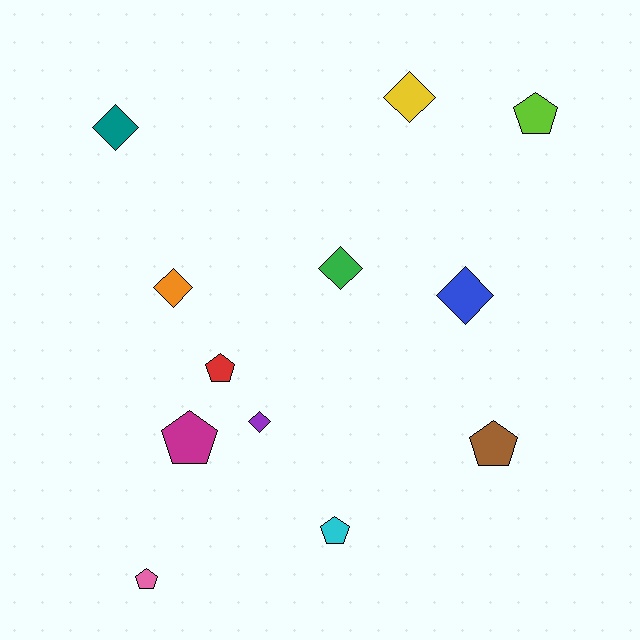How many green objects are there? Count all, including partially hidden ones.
There is 1 green object.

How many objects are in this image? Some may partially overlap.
There are 12 objects.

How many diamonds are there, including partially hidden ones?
There are 6 diamonds.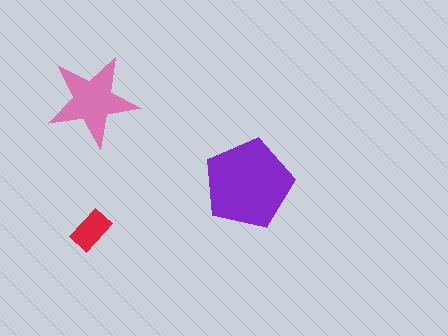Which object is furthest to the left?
The red rectangle is leftmost.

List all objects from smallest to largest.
The red rectangle, the pink star, the purple pentagon.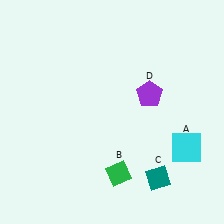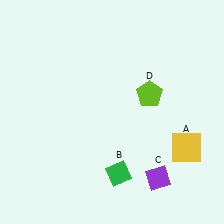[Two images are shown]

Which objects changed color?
A changed from cyan to yellow. C changed from teal to purple. D changed from purple to lime.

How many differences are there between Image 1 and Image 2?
There are 3 differences between the two images.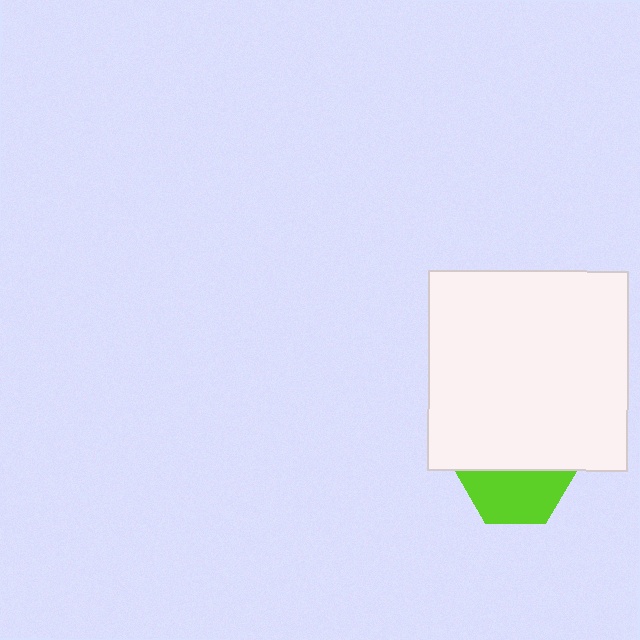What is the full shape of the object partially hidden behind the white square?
The partially hidden object is a lime hexagon.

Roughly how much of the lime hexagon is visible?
About half of it is visible (roughly 51%).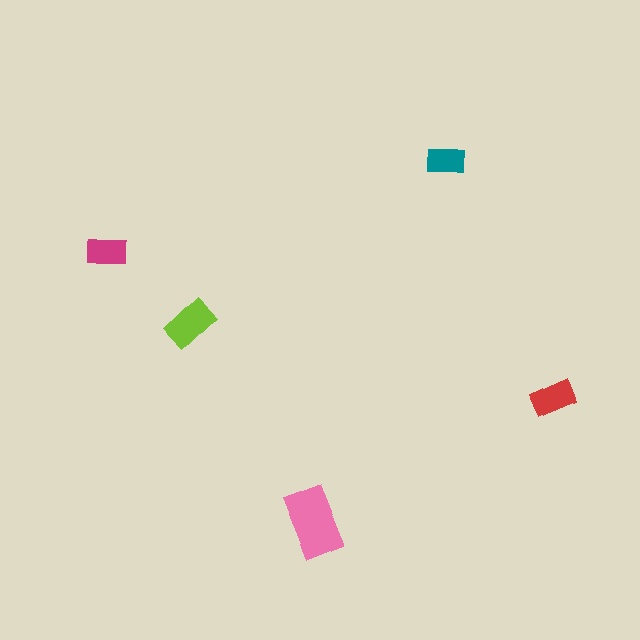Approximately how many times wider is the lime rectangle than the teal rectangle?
About 1.5 times wider.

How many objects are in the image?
There are 5 objects in the image.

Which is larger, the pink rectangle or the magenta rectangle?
The pink one.